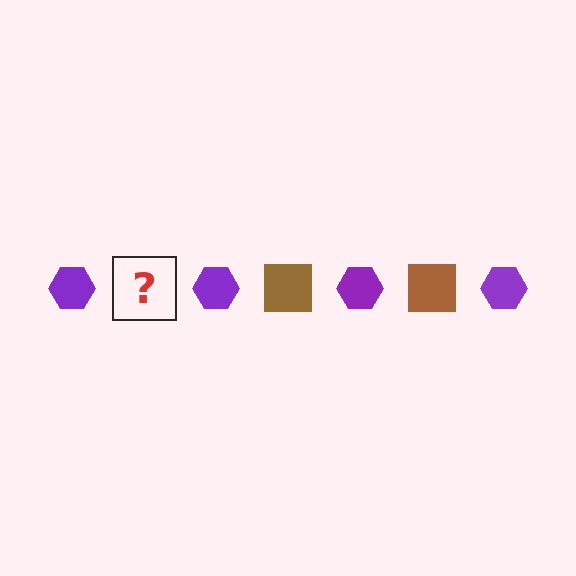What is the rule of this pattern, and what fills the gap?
The rule is that the pattern alternates between purple hexagon and brown square. The gap should be filled with a brown square.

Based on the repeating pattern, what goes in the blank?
The blank should be a brown square.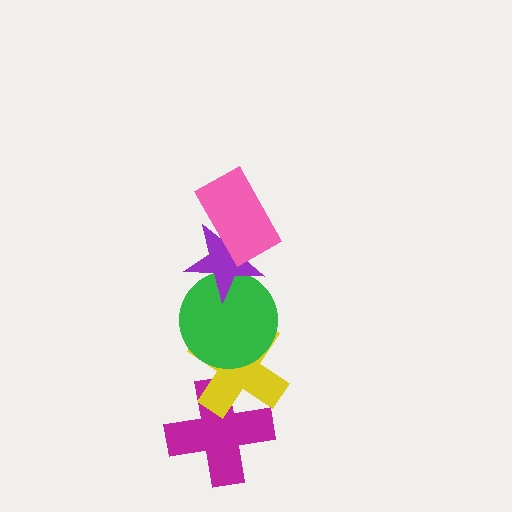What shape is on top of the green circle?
The purple star is on top of the green circle.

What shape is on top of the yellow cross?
The green circle is on top of the yellow cross.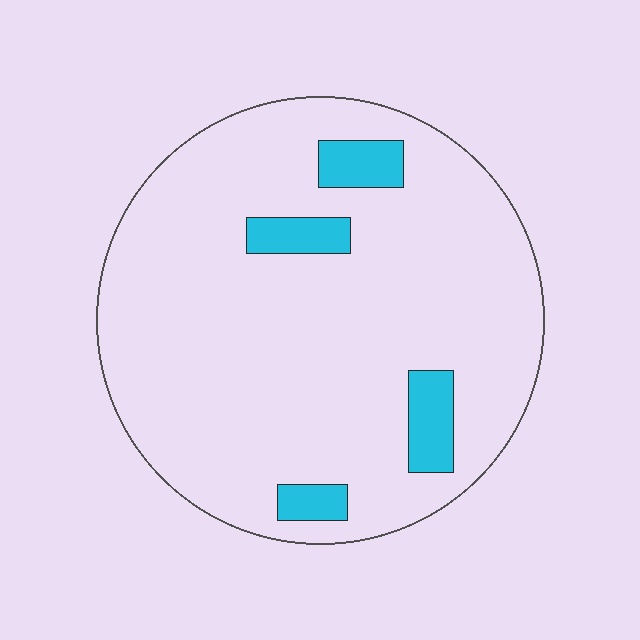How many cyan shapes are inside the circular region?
4.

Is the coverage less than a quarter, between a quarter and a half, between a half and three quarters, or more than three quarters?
Less than a quarter.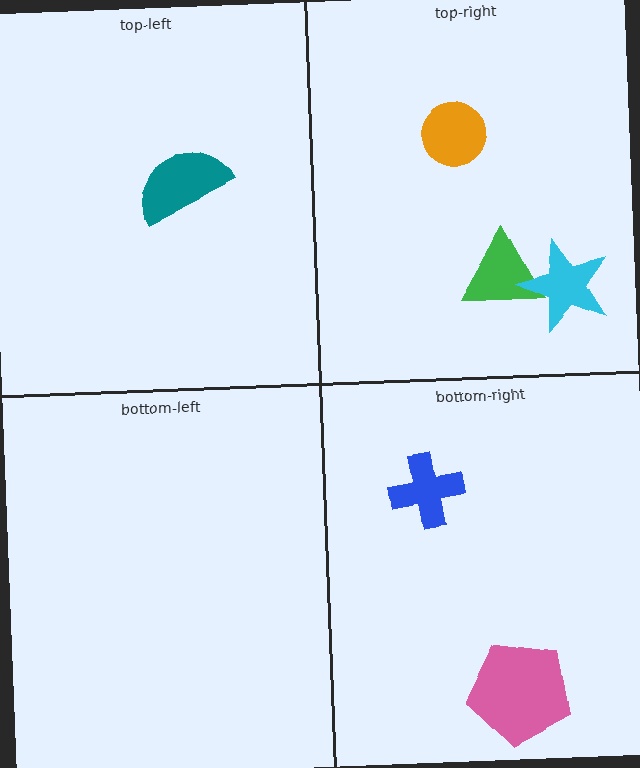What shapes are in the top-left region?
The teal semicircle.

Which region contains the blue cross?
The bottom-right region.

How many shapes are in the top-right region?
3.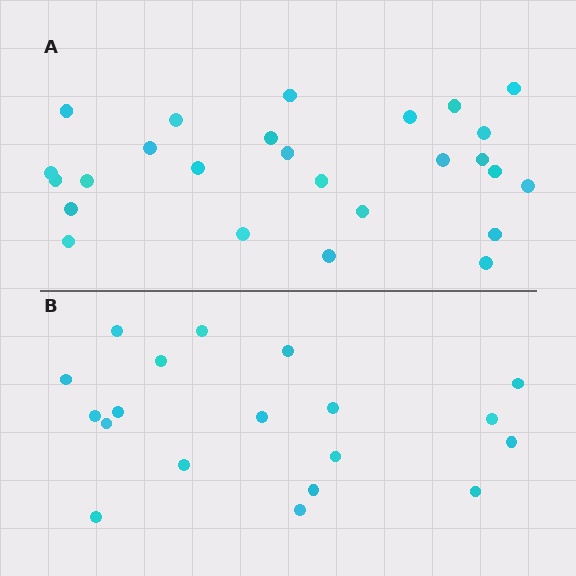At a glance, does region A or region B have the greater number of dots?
Region A (the top region) has more dots.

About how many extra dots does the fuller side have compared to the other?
Region A has roughly 8 or so more dots than region B.